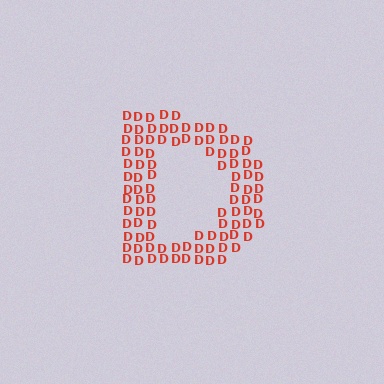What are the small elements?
The small elements are letter D's.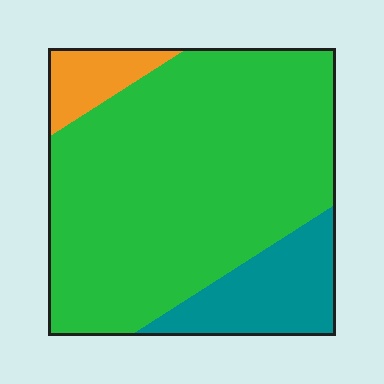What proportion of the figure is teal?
Teal covers 16% of the figure.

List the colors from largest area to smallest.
From largest to smallest: green, teal, orange.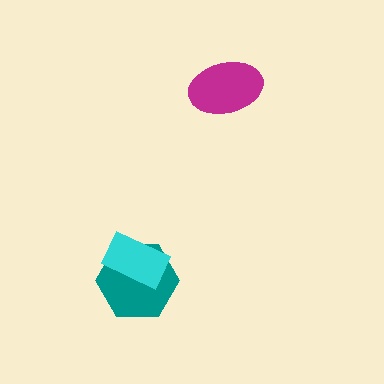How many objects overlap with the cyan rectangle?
1 object overlaps with the cyan rectangle.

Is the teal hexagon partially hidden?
Yes, it is partially covered by another shape.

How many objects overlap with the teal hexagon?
1 object overlaps with the teal hexagon.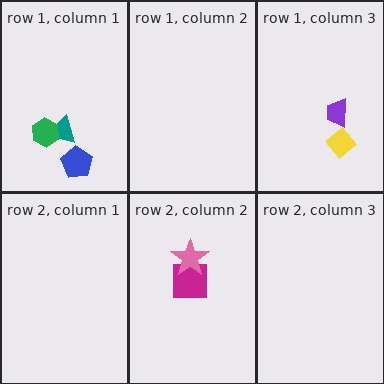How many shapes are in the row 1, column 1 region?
3.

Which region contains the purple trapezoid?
The row 1, column 3 region.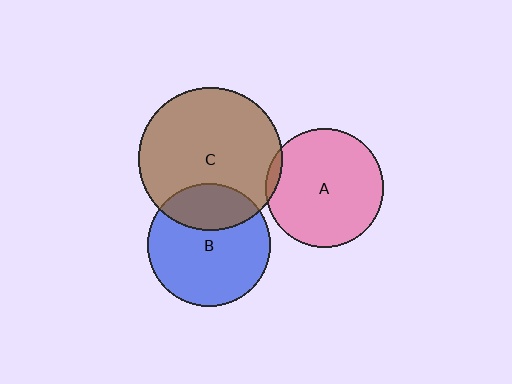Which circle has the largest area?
Circle C (brown).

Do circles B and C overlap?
Yes.